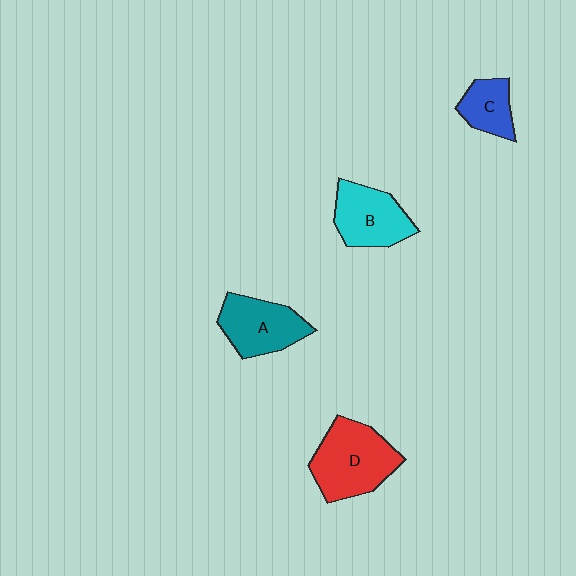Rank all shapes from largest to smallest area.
From largest to smallest: D (red), A (teal), B (cyan), C (blue).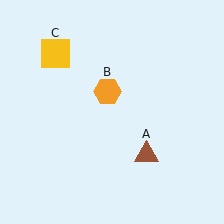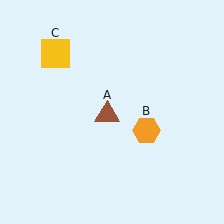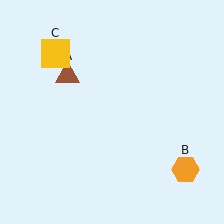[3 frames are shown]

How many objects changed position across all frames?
2 objects changed position: brown triangle (object A), orange hexagon (object B).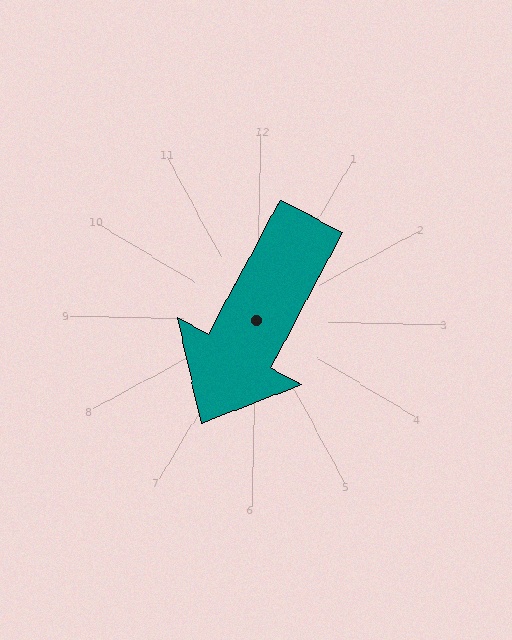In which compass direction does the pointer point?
Southwest.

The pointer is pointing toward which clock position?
Roughly 7 o'clock.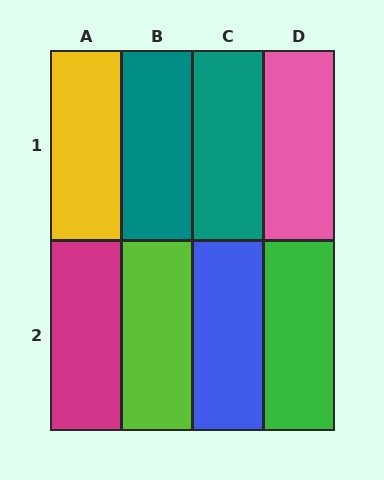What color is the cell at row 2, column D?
Green.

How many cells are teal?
2 cells are teal.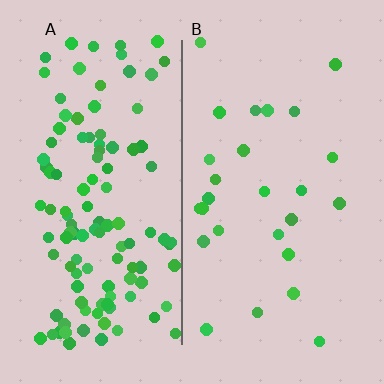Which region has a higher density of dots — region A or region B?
A (the left).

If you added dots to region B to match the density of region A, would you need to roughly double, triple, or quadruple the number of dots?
Approximately quadruple.